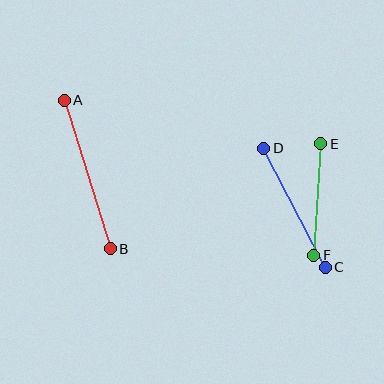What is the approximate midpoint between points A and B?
The midpoint is at approximately (87, 174) pixels.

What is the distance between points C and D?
The distance is approximately 134 pixels.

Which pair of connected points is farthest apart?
Points A and B are farthest apart.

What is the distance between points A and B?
The distance is approximately 155 pixels.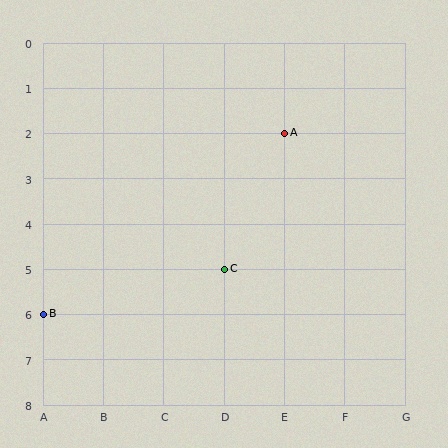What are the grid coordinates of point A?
Point A is at grid coordinates (E, 2).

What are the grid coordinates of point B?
Point B is at grid coordinates (A, 6).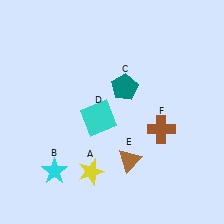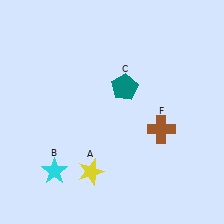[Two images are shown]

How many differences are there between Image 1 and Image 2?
There are 2 differences between the two images.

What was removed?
The brown triangle (E), the cyan square (D) were removed in Image 2.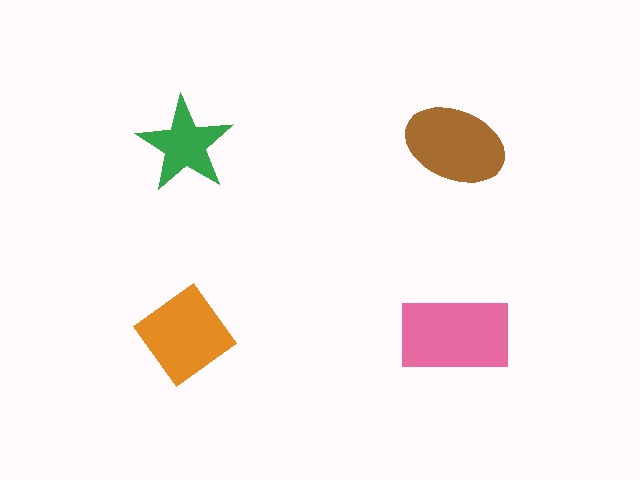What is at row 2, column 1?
An orange diamond.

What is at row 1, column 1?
A green star.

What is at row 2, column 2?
A pink rectangle.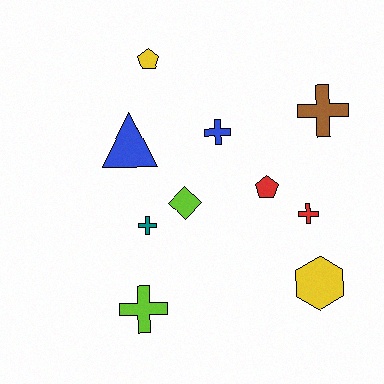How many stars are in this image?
There are no stars.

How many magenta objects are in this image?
There are no magenta objects.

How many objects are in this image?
There are 10 objects.